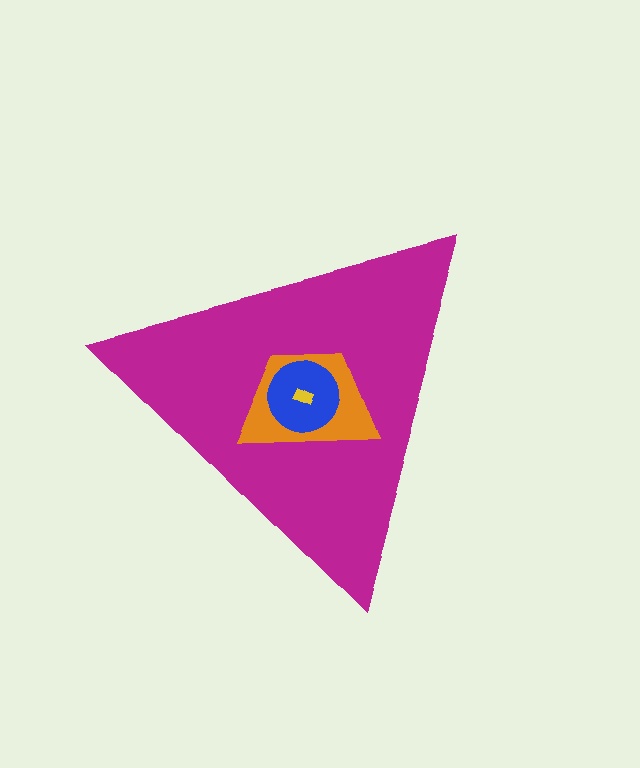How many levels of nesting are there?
4.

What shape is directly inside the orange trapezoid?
The blue circle.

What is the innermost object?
The yellow rectangle.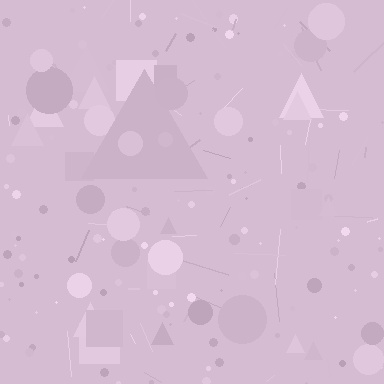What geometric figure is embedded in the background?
A triangle is embedded in the background.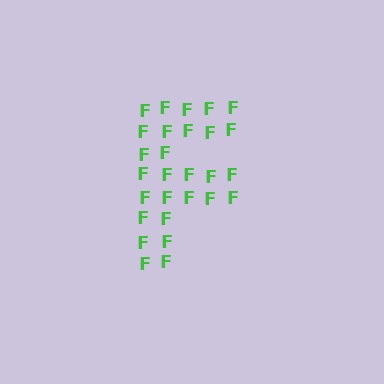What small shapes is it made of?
It is made of small letter F's.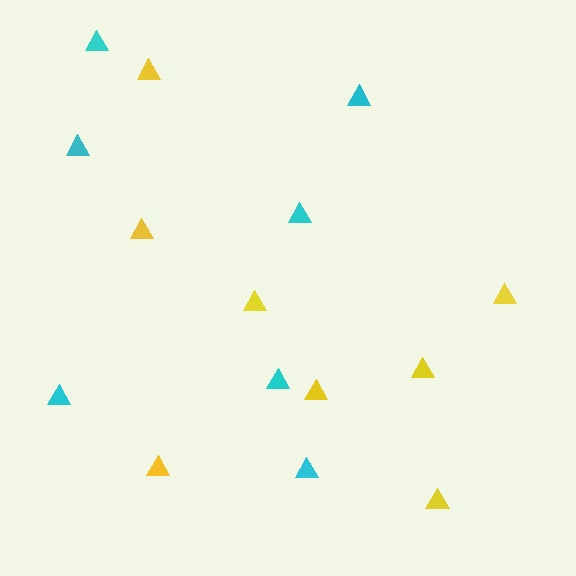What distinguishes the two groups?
There are 2 groups: one group of cyan triangles (7) and one group of yellow triangles (8).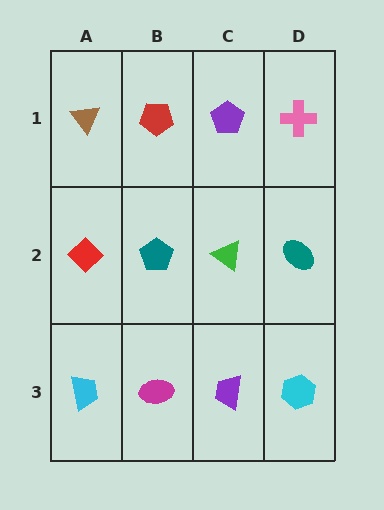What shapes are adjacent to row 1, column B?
A teal pentagon (row 2, column B), a brown triangle (row 1, column A), a purple pentagon (row 1, column C).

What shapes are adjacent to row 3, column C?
A green triangle (row 2, column C), a magenta ellipse (row 3, column B), a cyan hexagon (row 3, column D).